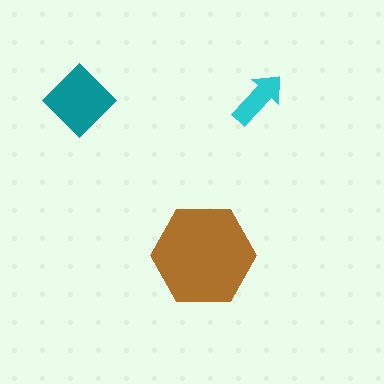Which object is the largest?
The brown hexagon.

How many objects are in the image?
There are 3 objects in the image.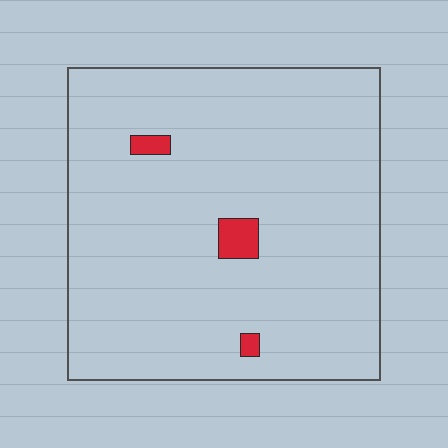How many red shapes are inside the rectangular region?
3.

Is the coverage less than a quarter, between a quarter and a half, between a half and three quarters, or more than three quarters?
Less than a quarter.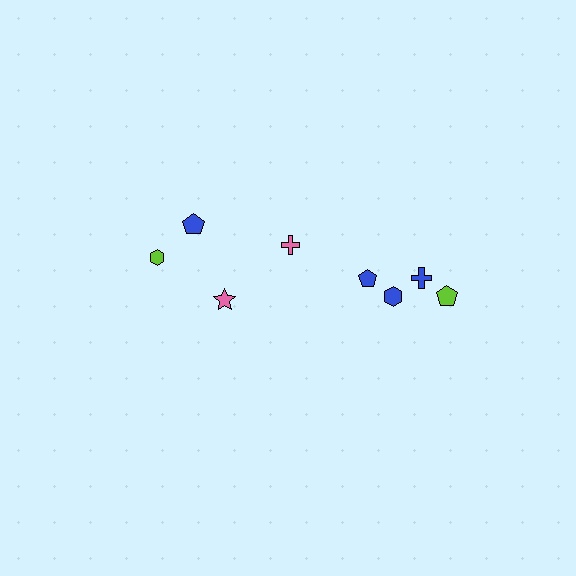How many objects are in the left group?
There are 3 objects.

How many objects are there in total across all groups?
There are 8 objects.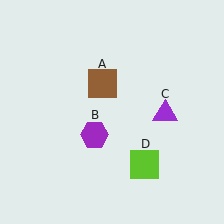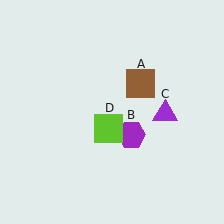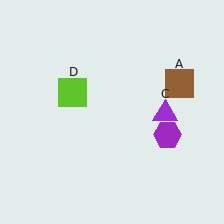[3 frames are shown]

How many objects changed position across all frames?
3 objects changed position: brown square (object A), purple hexagon (object B), lime square (object D).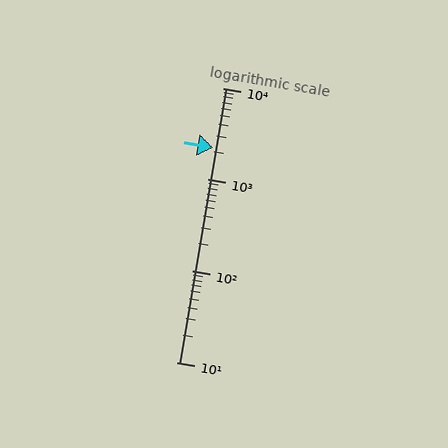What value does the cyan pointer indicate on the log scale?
The pointer indicates approximately 2200.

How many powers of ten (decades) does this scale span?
The scale spans 3 decades, from 10 to 10000.